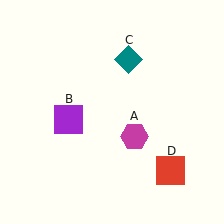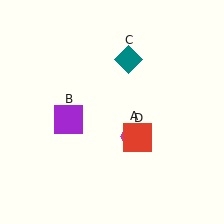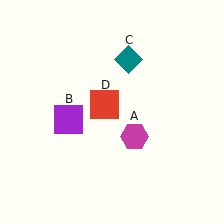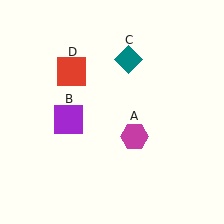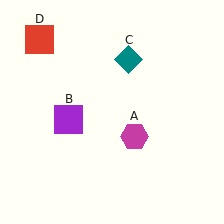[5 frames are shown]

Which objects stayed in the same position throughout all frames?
Magenta hexagon (object A) and purple square (object B) and teal diamond (object C) remained stationary.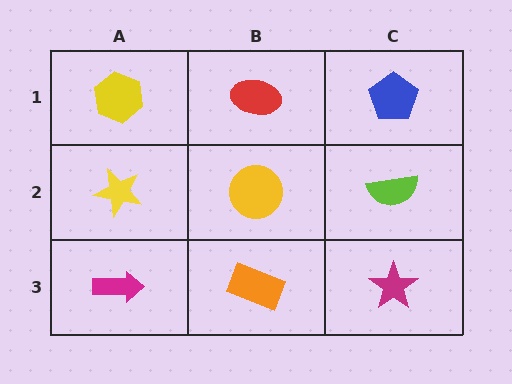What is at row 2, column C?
A lime semicircle.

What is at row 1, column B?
A red ellipse.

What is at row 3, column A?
A magenta arrow.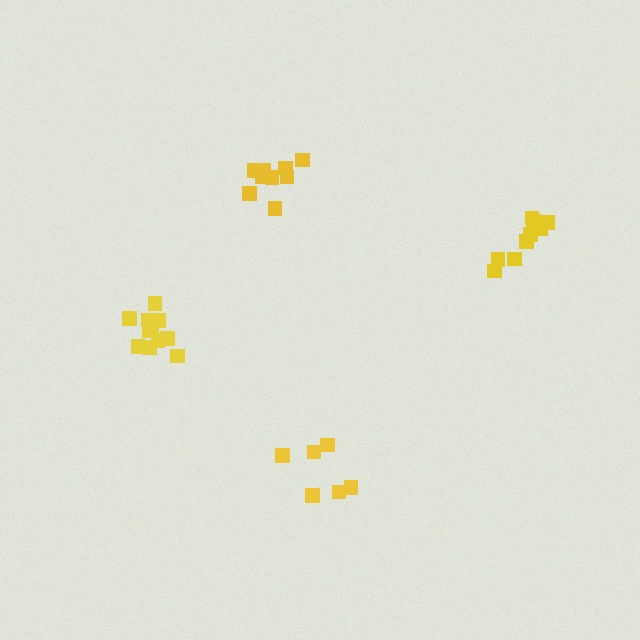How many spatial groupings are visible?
There are 4 spatial groupings.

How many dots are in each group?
Group 1: 6 dots, Group 2: 10 dots, Group 3: 11 dots, Group 4: 9 dots (36 total).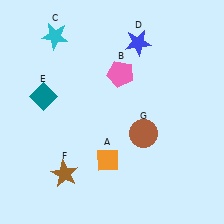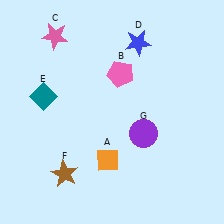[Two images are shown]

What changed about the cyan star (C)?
In Image 1, C is cyan. In Image 2, it changed to pink.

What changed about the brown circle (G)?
In Image 1, G is brown. In Image 2, it changed to purple.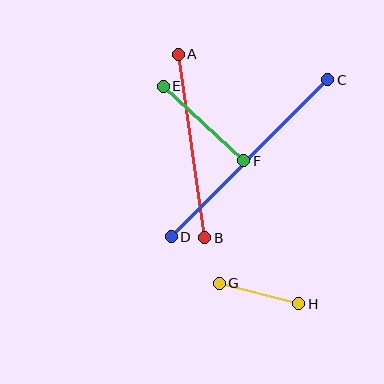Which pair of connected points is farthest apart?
Points C and D are farthest apart.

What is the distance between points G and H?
The distance is approximately 82 pixels.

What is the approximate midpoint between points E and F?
The midpoint is at approximately (204, 124) pixels.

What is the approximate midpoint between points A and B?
The midpoint is at approximately (192, 146) pixels.